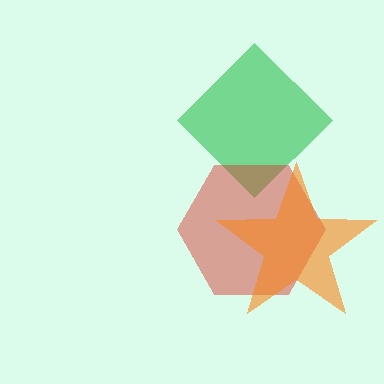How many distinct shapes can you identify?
There are 3 distinct shapes: a green diamond, a red hexagon, an orange star.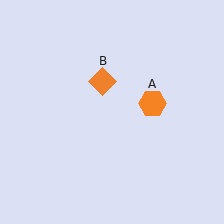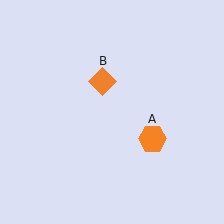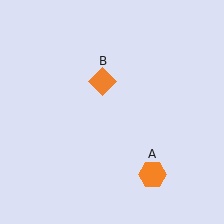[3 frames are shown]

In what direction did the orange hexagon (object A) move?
The orange hexagon (object A) moved down.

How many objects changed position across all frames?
1 object changed position: orange hexagon (object A).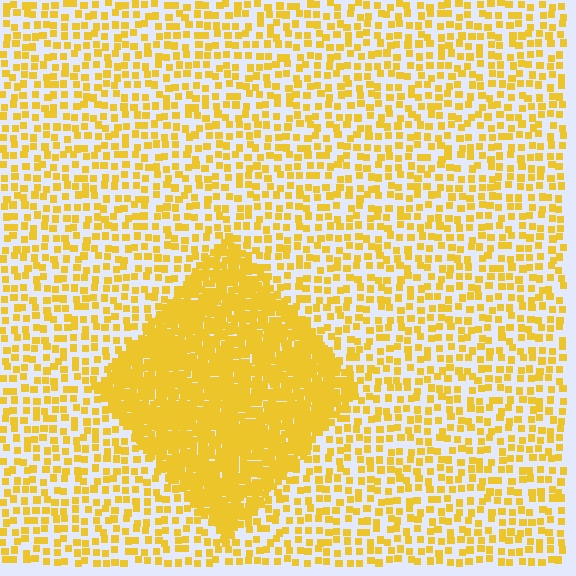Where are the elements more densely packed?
The elements are more densely packed inside the diamond boundary.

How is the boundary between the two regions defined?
The boundary is defined by a change in element density (approximately 2.9x ratio). All elements are the same color, size, and shape.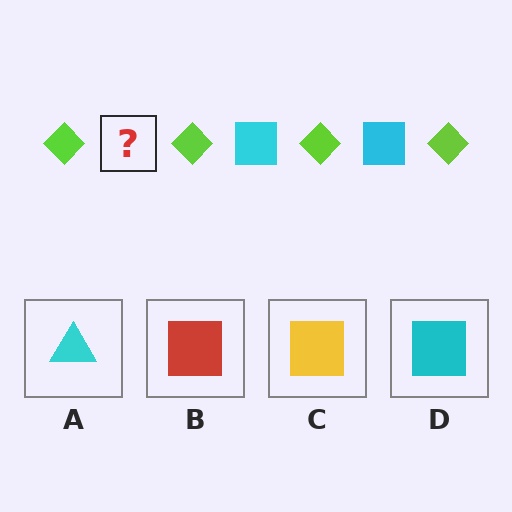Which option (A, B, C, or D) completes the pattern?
D.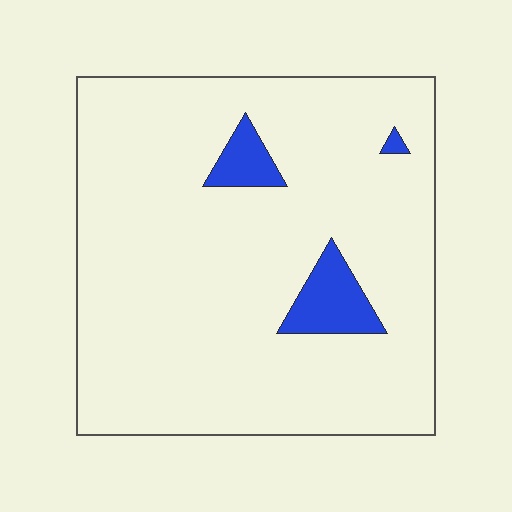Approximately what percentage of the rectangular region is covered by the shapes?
Approximately 5%.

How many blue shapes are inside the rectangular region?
3.